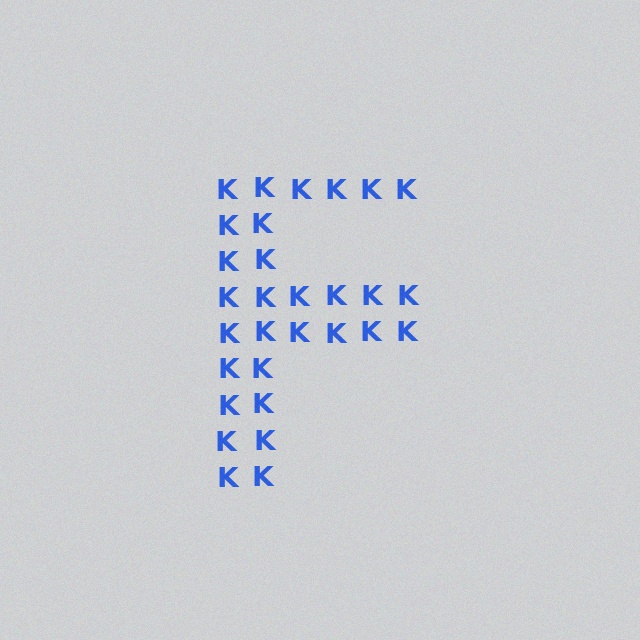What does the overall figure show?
The overall figure shows the letter F.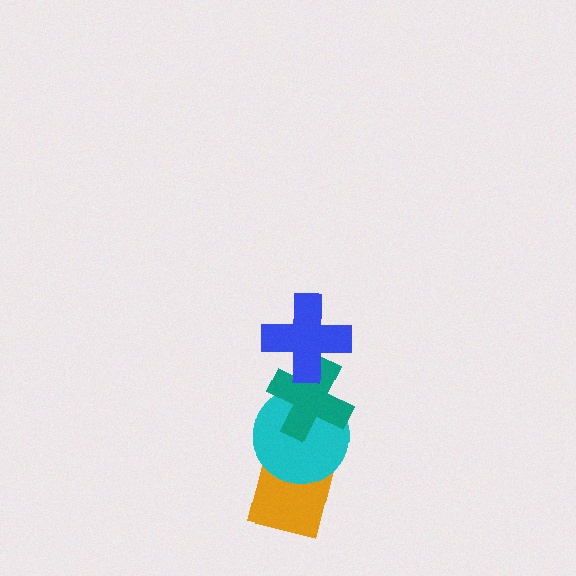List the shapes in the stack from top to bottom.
From top to bottom: the blue cross, the teal cross, the cyan circle, the orange square.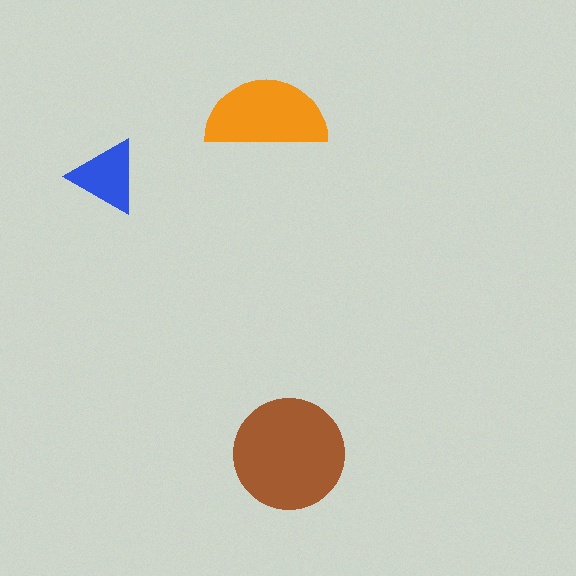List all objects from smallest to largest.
The blue triangle, the orange semicircle, the brown circle.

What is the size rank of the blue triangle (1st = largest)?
3rd.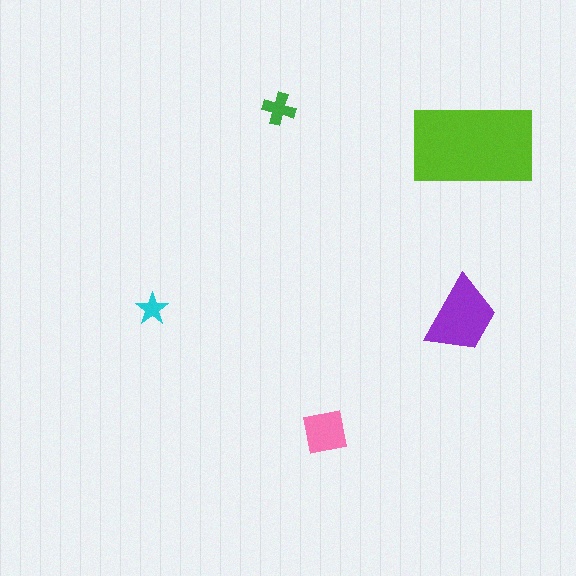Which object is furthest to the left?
The cyan star is leftmost.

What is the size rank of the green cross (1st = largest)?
4th.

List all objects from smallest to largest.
The cyan star, the green cross, the pink square, the purple trapezoid, the lime rectangle.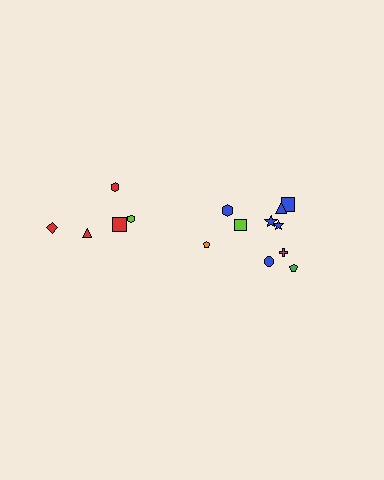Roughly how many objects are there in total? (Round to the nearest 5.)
Roughly 15 objects in total.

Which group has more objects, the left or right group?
The right group.